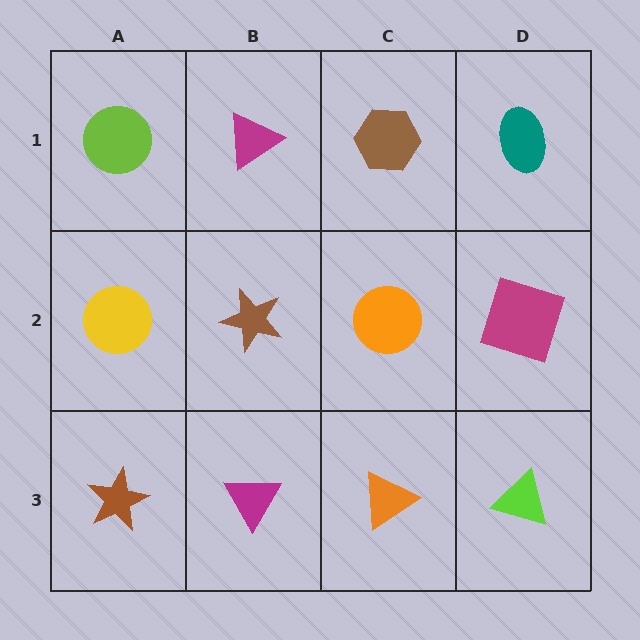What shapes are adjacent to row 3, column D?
A magenta square (row 2, column D), an orange triangle (row 3, column C).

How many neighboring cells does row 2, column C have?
4.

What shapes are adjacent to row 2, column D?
A teal ellipse (row 1, column D), a lime triangle (row 3, column D), an orange circle (row 2, column C).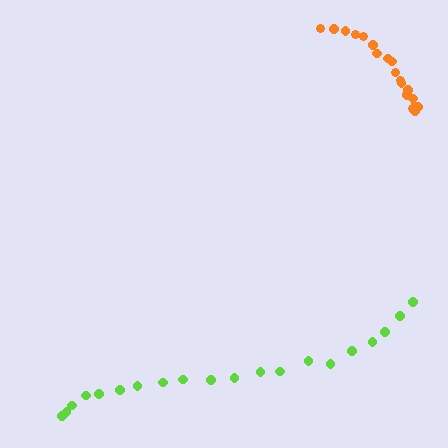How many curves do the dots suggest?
There are 2 distinct paths.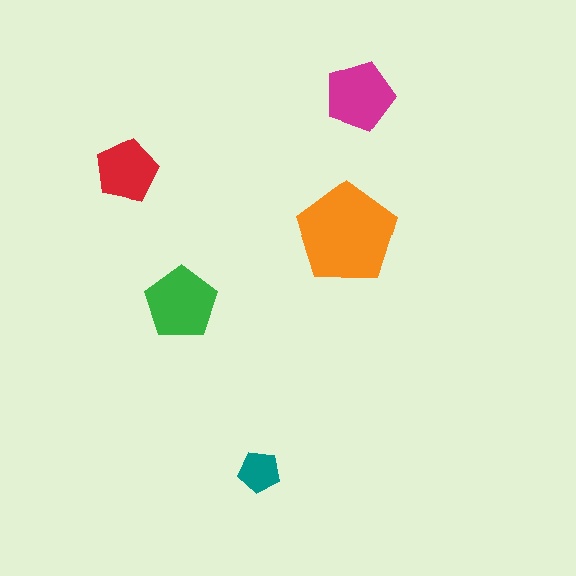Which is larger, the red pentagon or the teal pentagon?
The red one.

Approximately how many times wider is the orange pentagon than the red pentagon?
About 1.5 times wider.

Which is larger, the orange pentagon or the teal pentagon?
The orange one.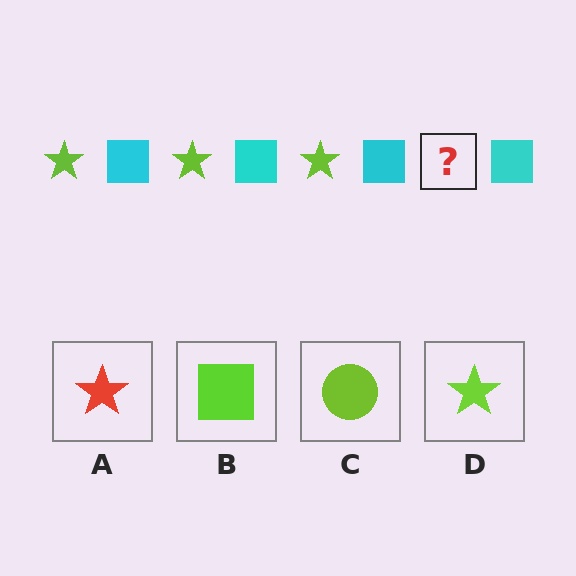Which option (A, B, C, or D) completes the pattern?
D.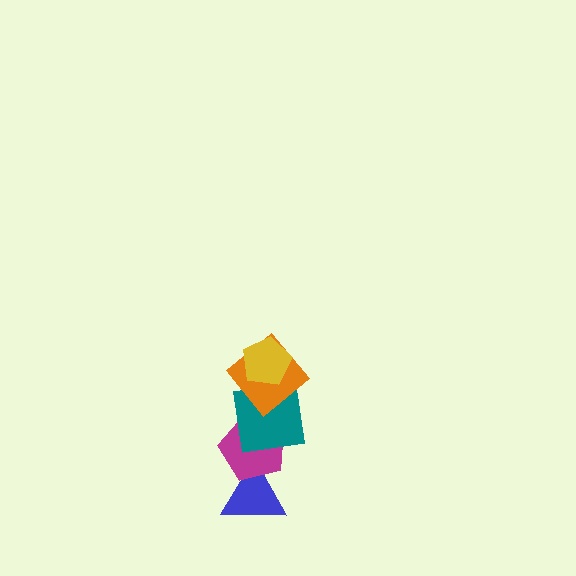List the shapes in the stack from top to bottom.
From top to bottom: the yellow pentagon, the orange diamond, the teal square, the magenta pentagon, the blue triangle.